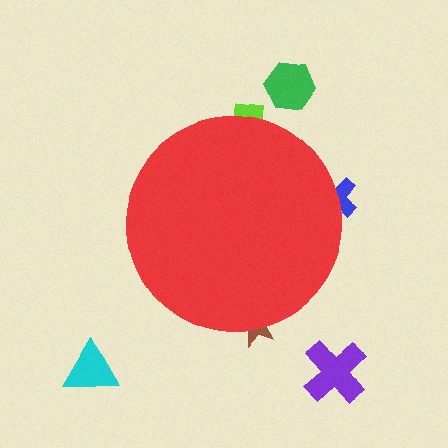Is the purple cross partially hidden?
No, the purple cross is fully visible.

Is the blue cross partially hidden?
Yes, the blue cross is partially hidden behind the red circle.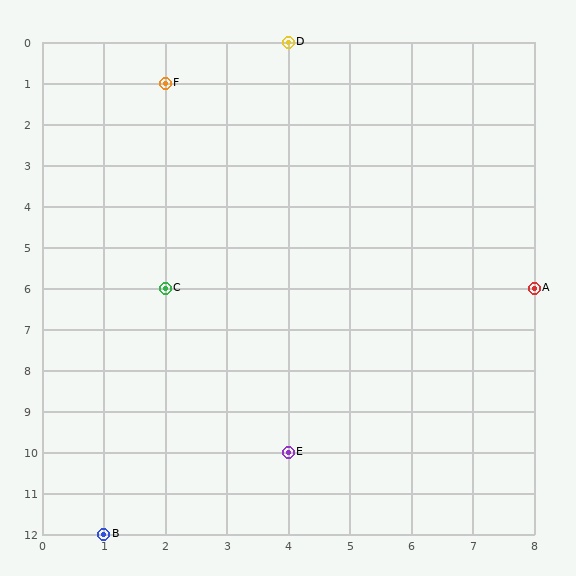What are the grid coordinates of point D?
Point D is at grid coordinates (4, 0).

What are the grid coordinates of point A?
Point A is at grid coordinates (8, 6).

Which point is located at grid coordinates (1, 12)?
Point B is at (1, 12).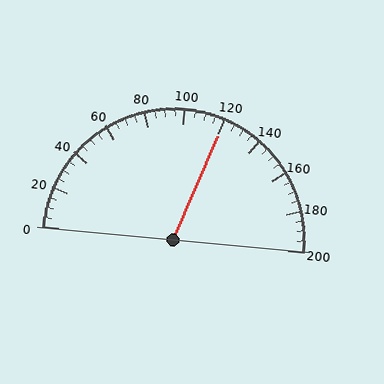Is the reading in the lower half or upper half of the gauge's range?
The reading is in the upper half of the range (0 to 200).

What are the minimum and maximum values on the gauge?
The gauge ranges from 0 to 200.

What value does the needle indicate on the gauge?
The needle indicates approximately 120.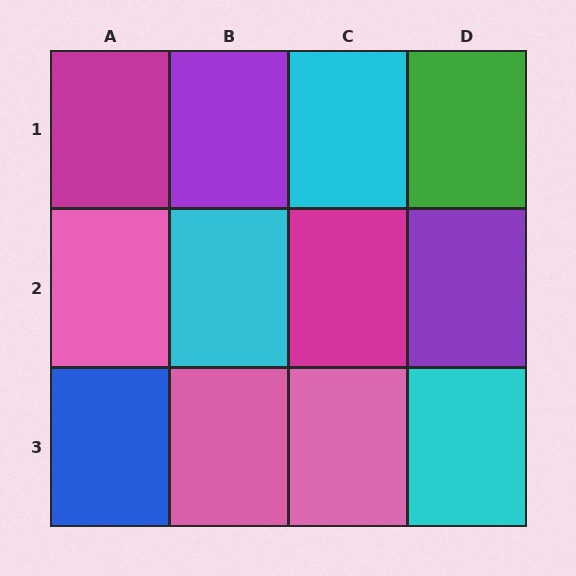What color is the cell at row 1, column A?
Magenta.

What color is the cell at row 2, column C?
Magenta.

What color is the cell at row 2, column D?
Purple.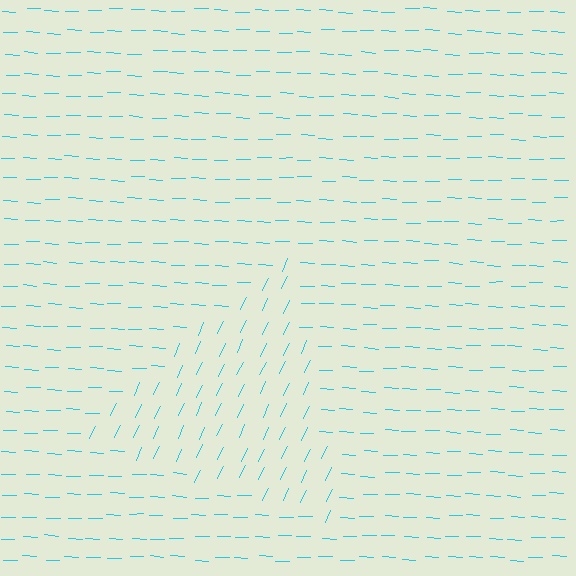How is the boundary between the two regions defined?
The boundary is defined purely by a change in line orientation (approximately 67 degrees difference). All lines are the same color and thickness.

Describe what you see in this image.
The image is filled with small cyan line segments. A triangle region in the image has lines oriented differently from the surrounding lines, creating a visible texture boundary.